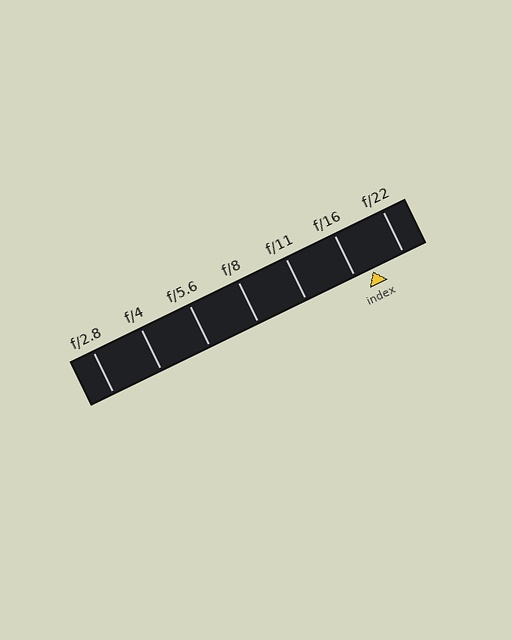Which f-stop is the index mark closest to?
The index mark is closest to f/16.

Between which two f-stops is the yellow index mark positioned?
The index mark is between f/16 and f/22.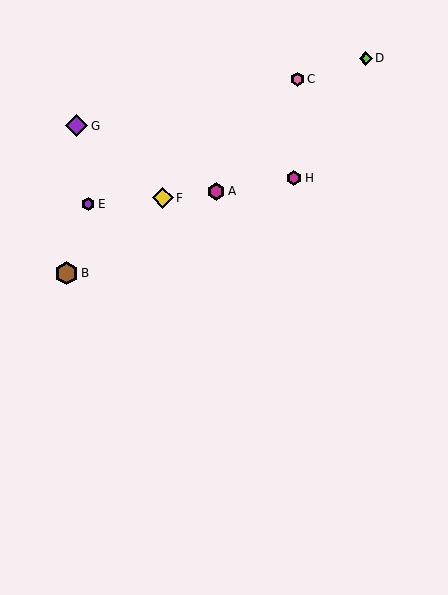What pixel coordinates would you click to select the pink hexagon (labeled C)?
Click at (297, 79) to select the pink hexagon C.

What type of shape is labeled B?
Shape B is a brown hexagon.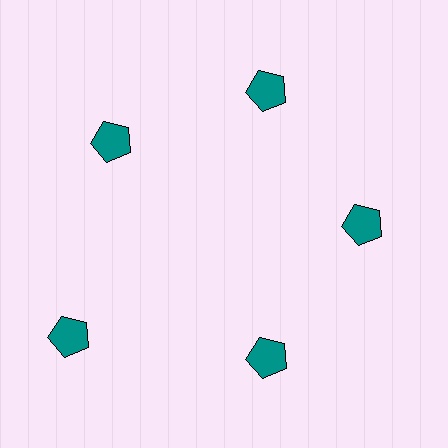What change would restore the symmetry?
The symmetry would be restored by moving it inward, back onto the ring so that all 5 pentagons sit at equal angles and equal distance from the center.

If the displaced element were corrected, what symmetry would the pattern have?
It would have 5-fold rotational symmetry — the pattern would map onto itself every 72 degrees.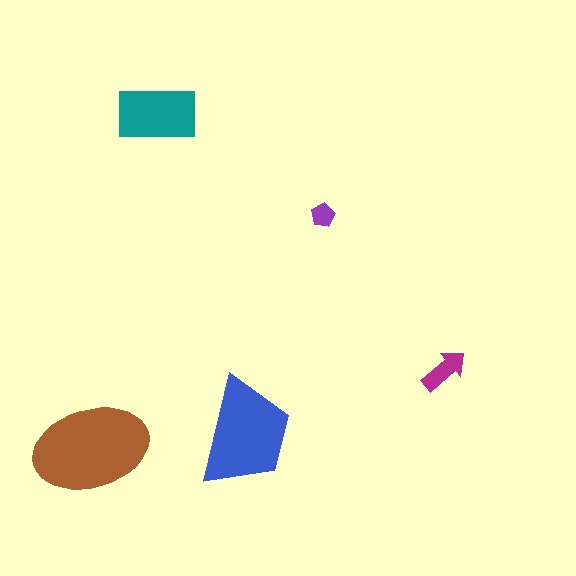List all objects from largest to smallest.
The brown ellipse, the blue trapezoid, the teal rectangle, the magenta arrow, the purple pentagon.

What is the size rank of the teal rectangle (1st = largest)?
3rd.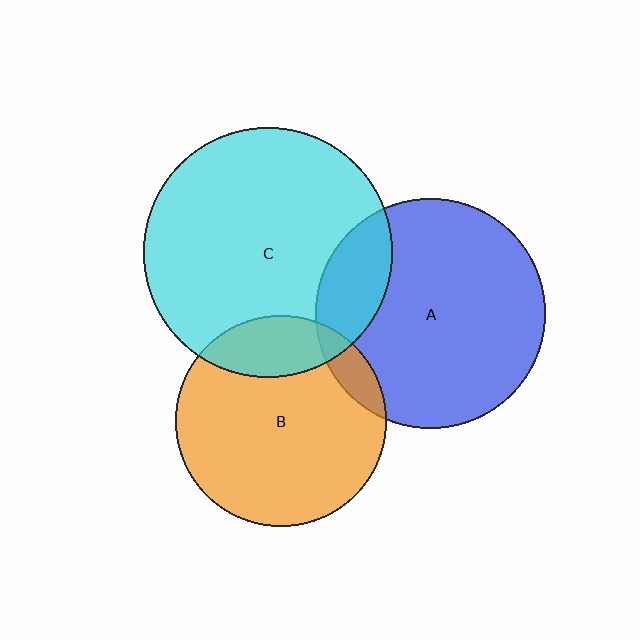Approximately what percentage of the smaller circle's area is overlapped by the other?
Approximately 20%.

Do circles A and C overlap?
Yes.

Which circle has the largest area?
Circle C (cyan).